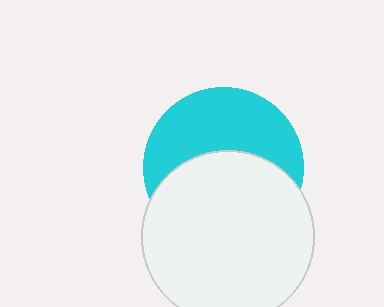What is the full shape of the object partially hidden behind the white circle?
The partially hidden object is a cyan circle.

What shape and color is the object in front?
The object in front is a white circle.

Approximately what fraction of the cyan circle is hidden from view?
Roughly 52% of the cyan circle is hidden behind the white circle.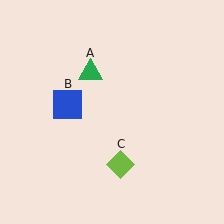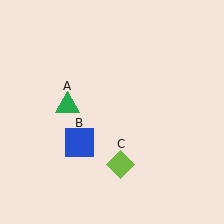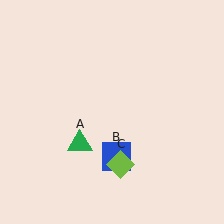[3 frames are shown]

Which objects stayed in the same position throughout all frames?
Lime diamond (object C) remained stationary.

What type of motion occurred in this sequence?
The green triangle (object A), blue square (object B) rotated counterclockwise around the center of the scene.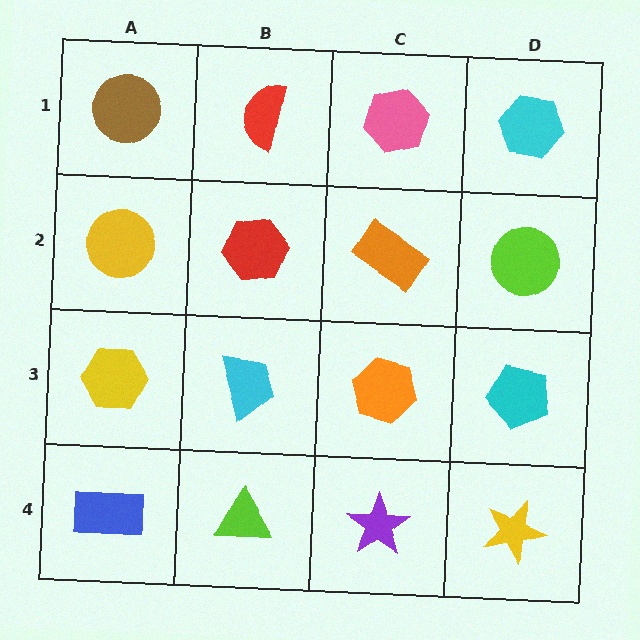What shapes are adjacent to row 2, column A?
A brown circle (row 1, column A), a yellow hexagon (row 3, column A), a red hexagon (row 2, column B).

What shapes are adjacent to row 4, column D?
A cyan pentagon (row 3, column D), a purple star (row 4, column C).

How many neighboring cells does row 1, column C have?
3.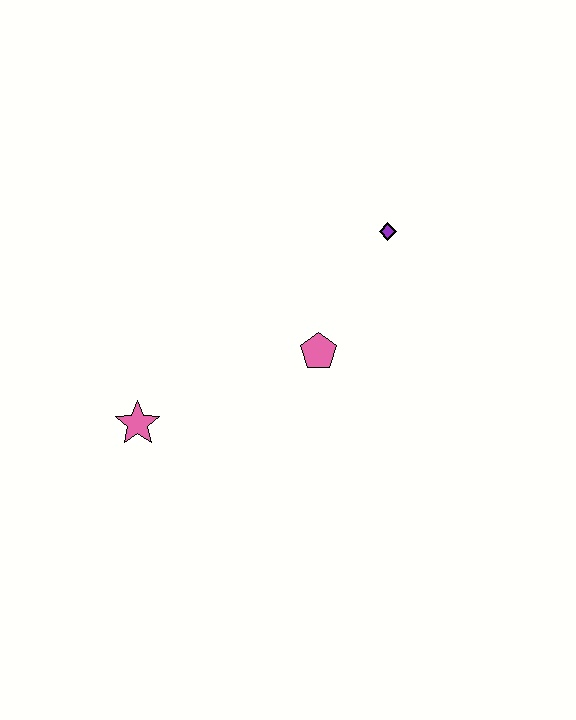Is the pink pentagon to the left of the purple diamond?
Yes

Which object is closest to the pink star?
The pink pentagon is closest to the pink star.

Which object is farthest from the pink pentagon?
The pink star is farthest from the pink pentagon.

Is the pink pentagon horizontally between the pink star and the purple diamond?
Yes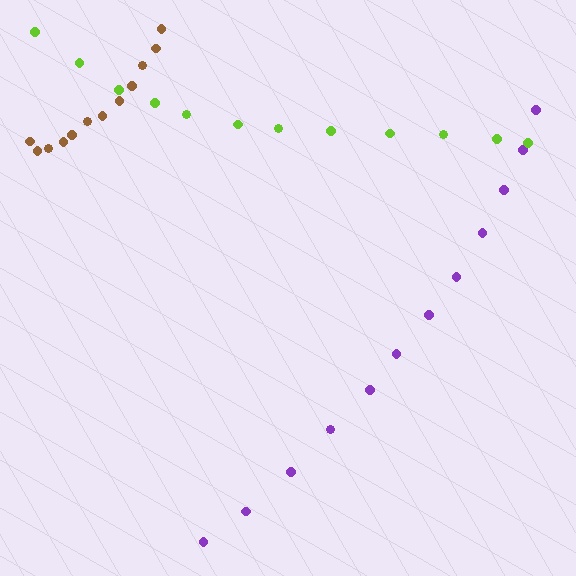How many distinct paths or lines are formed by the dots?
There are 3 distinct paths.